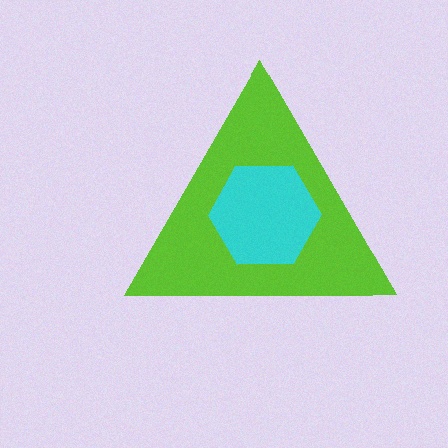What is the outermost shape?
The lime triangle.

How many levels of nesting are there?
2.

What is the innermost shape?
The cyan hexagon.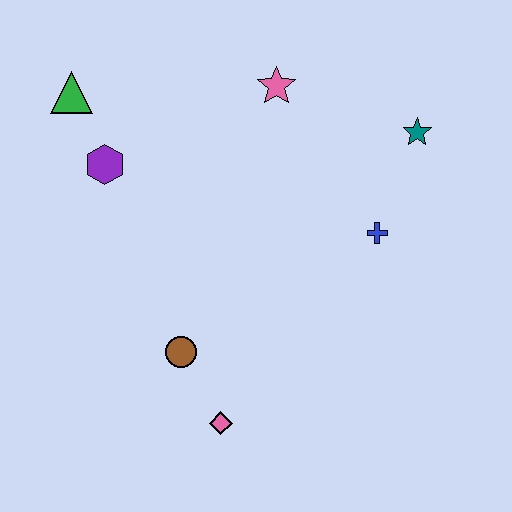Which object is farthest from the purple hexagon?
The teal star is farthest from the purple hexagon.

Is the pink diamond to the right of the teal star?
No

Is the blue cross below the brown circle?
No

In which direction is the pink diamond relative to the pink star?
The pink diamond is below the pink star.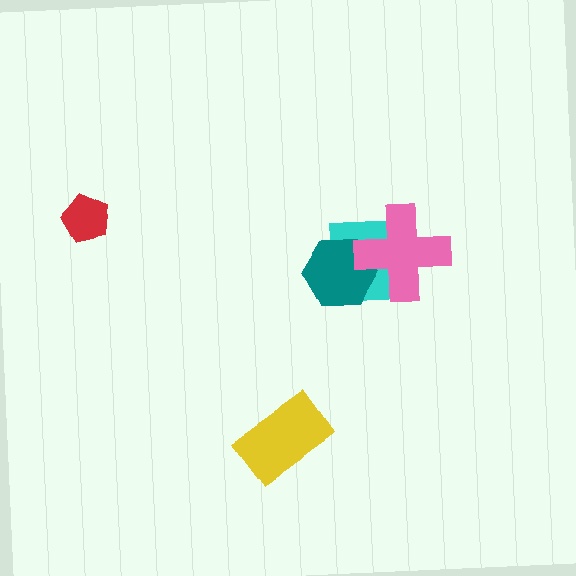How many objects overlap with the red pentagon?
0 objects overlap with the red pentagon.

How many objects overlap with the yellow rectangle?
0 objects overlap with the yellow rectangle.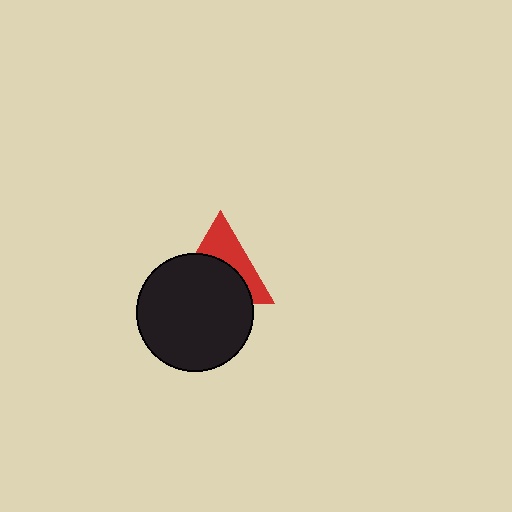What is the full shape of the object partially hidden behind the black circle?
The partially hidden object is a red triangle.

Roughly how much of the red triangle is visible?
A small part of it is visible (roughly 42%).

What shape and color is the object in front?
The object in front is a black circle.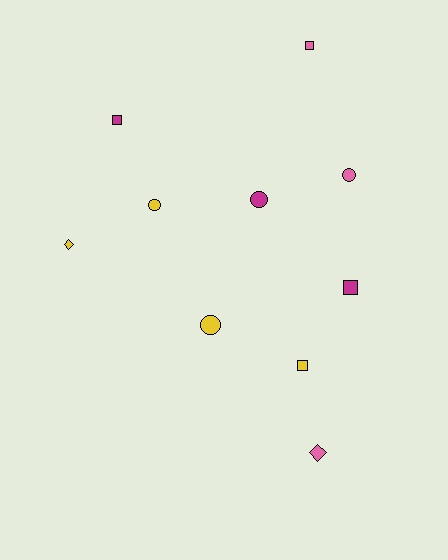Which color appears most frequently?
Yellow, with 4 objects.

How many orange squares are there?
There are no orange squares.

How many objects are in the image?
There are 10 objects.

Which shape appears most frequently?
Circle, with 4 objects.